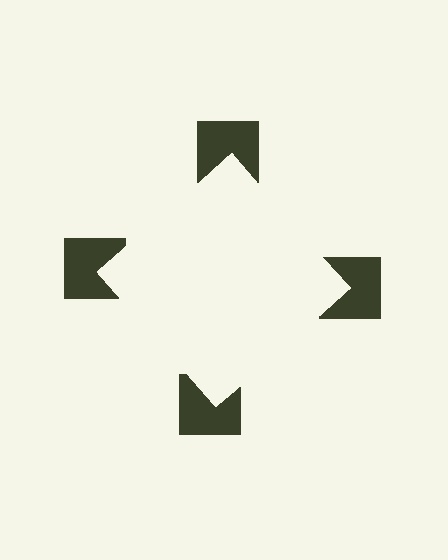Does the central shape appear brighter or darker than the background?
It typically appears slightly brighter than the background, even though no actual brightness change is drawn.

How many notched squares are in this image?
There are 4 — one at each vertex of the illusory square.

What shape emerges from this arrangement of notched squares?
An illusory square — its edges are inferred from the aligned wedge cuts in the notched squares, not physically drawn.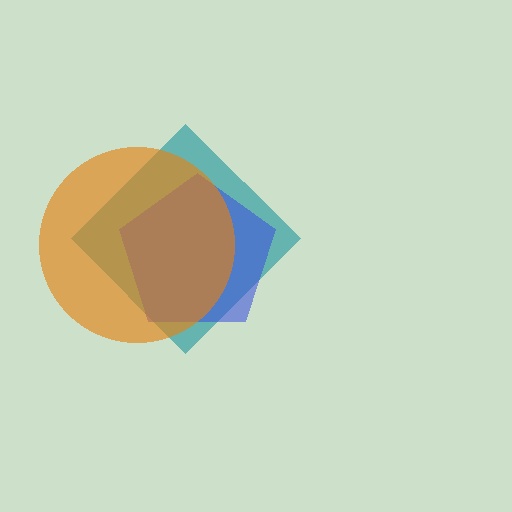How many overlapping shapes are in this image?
There are 3 overlapping shapes in the image.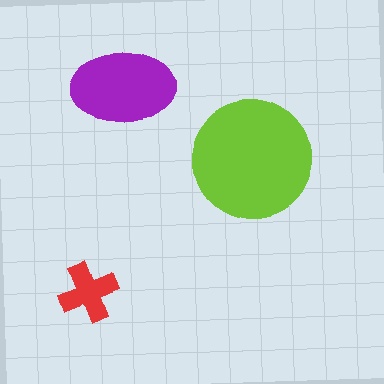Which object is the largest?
The lime circle.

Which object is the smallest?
The red cross.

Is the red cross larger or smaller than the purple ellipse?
Smaller.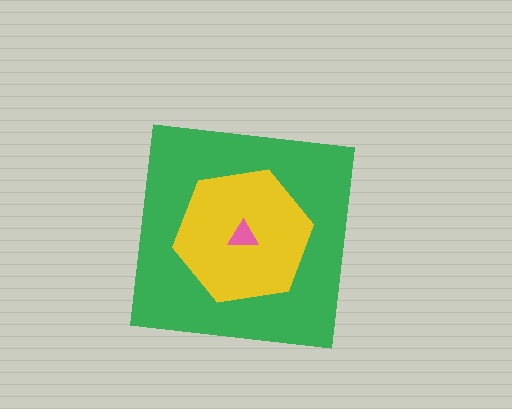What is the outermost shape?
The green square.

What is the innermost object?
The pink triangle.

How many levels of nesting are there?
3.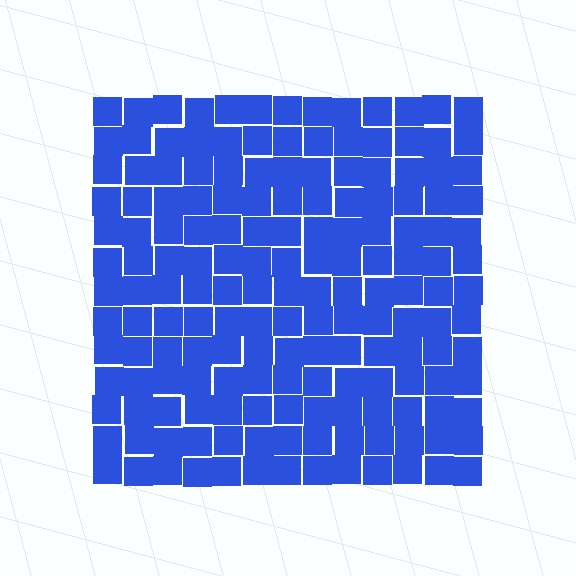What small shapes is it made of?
It is made of small squares.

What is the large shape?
The large shape is a square.